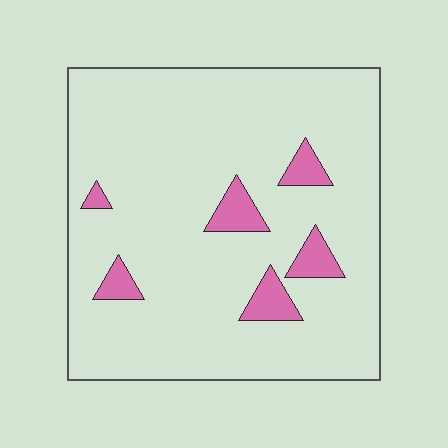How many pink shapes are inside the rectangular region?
6.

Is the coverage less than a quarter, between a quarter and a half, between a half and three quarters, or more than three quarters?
Less than a quarter.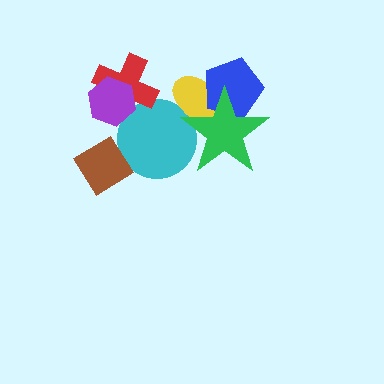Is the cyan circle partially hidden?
Yes, it is partially covered by another shape.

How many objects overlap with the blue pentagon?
2 objects overlap with the blue pentagon.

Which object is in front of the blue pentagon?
The green star is in front of the blue pentagon.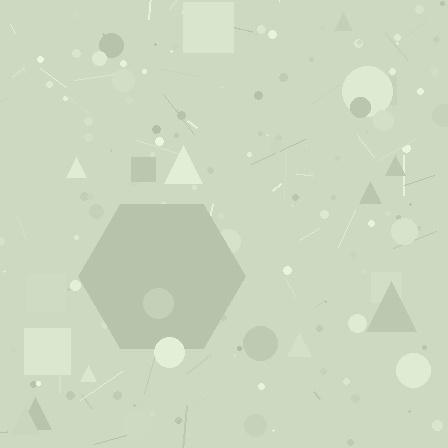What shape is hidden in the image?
A hexagon is hidden in the image.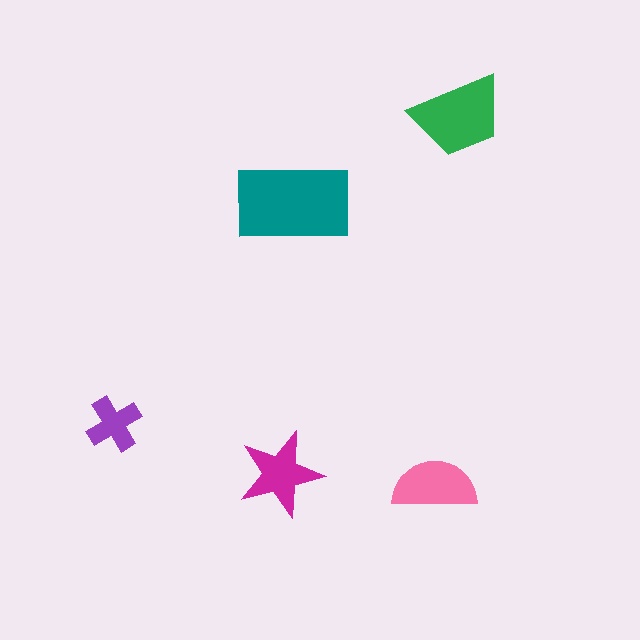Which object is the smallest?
The purple cross.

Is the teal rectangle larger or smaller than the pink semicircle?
Larger.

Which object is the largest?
The teal rectangle.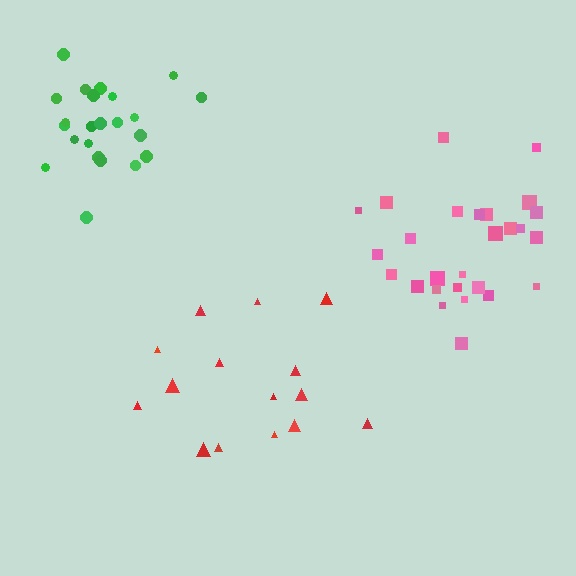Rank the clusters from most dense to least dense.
green, pink, red.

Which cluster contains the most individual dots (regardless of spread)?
Pink (27).